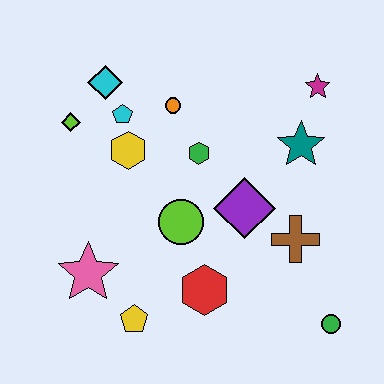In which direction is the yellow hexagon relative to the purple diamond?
The yellow hexagon is to the left of the purple diamond.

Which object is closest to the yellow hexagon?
The cyan pentagon is closest to the yellow hexagon.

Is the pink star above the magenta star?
No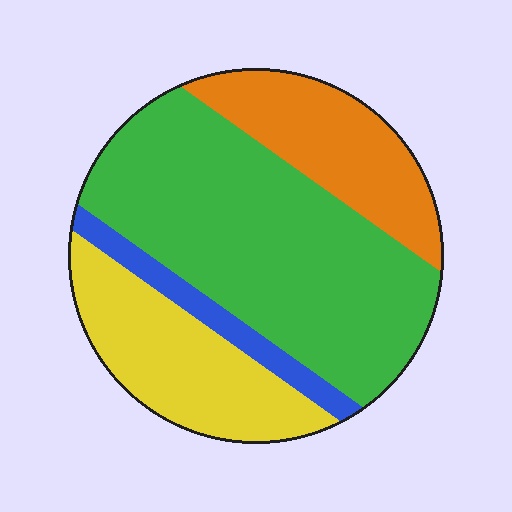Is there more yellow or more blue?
Yellow.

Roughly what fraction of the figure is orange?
Orange covers about 20% of the figure.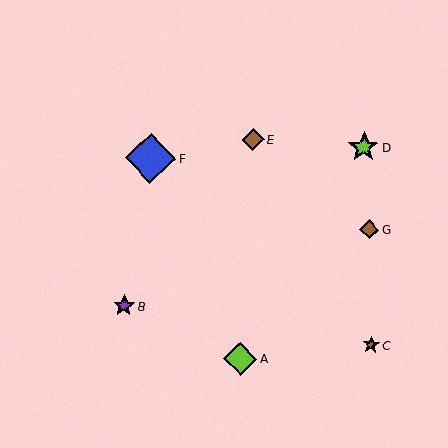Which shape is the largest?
The blue diamond (labeled F) is the largest.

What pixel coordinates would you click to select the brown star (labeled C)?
Click at (371, 345) to select the brown star C.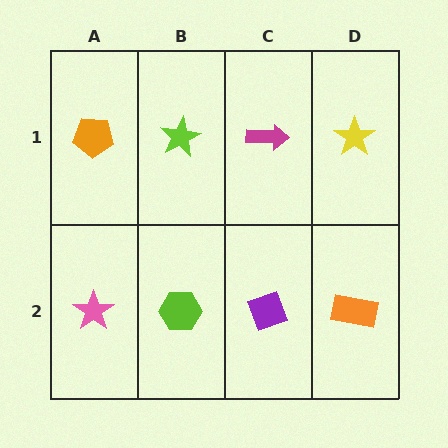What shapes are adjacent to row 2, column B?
A lime star (row 1, column B), a pink star (row 2, column A), a purple diamond (row 2, column C).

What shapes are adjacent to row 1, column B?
A lime hexagon (row 2, column B), an orange pentagon (row 1, column A), a magenta arrow (row 1, column C).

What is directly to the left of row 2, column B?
A pink star.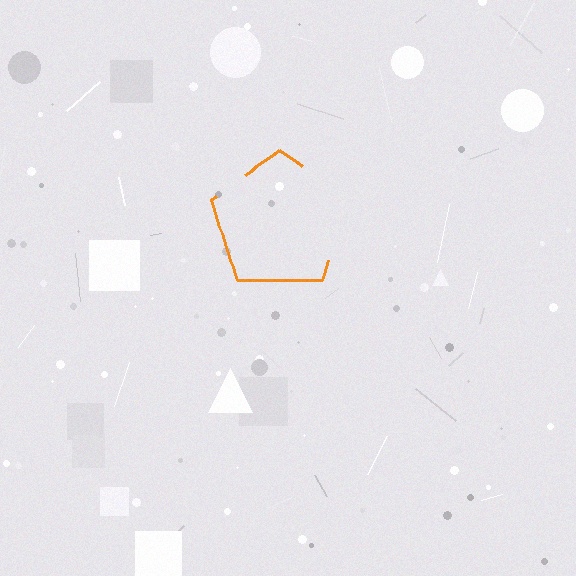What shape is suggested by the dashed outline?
The dashed outline suggests a pentagon.